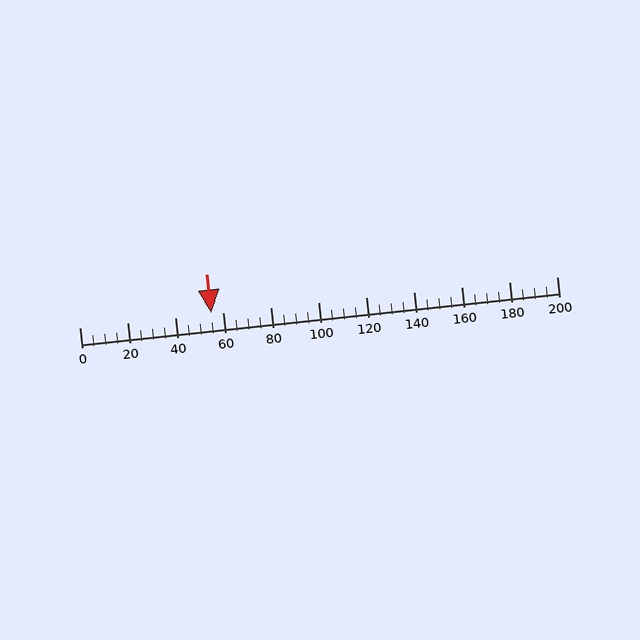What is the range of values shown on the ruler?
The ruler shows values from 0 to 200.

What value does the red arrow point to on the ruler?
The red arrow points to approximately 55.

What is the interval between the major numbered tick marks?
The major tick marks are spaced 20 units apart.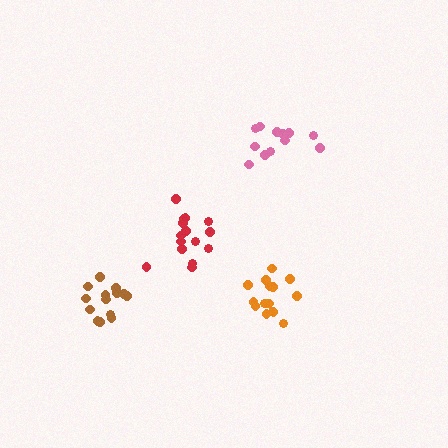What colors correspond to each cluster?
The clusters are colored: brown, orange, red, pink.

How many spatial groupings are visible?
There are 4 spatial groupings.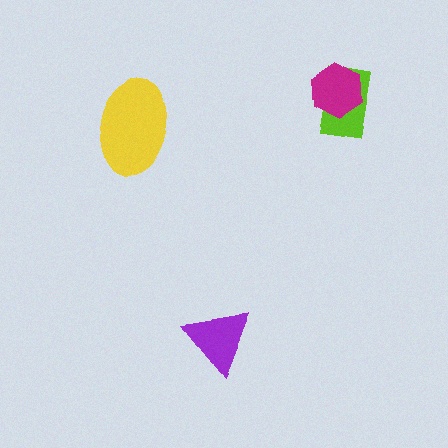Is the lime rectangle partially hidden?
Yes, it is partially covered by another shape.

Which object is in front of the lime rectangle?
The magenta hexagon is in front of the lime rectangle.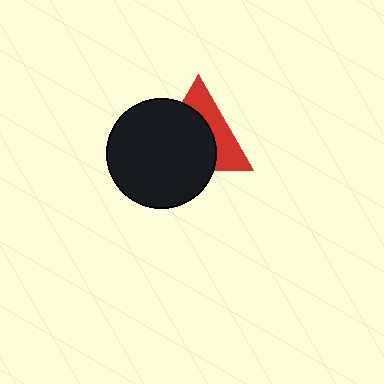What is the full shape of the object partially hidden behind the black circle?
The partially hidden object is a red triangle.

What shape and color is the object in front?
The object in front is a black circle.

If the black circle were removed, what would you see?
You would see the complete red triangle.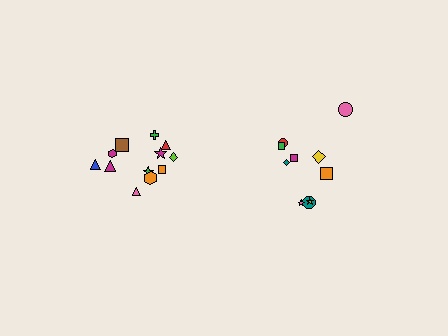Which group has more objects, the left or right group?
The left group.